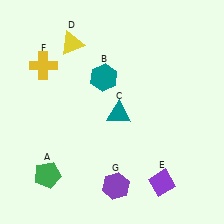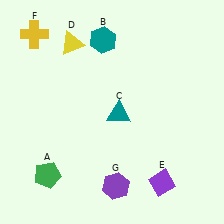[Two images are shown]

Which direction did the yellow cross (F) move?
The yellow cross (F) moved up.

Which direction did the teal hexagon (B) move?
The teal hexagon (B) moved up.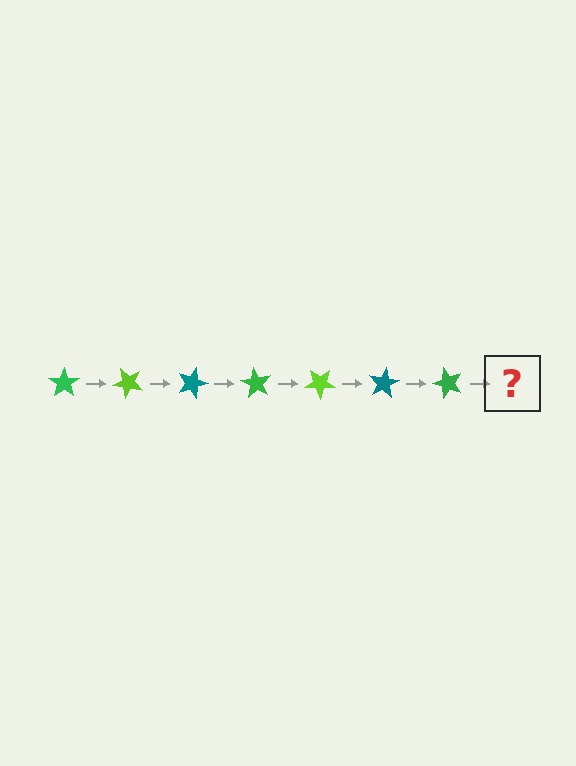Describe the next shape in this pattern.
It should be a lime star, rotated 315 degrees from the start.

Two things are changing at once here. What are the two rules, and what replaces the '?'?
The two rules are that it rotates 45 degrees each step and the color cycles through green, lime, and teal. The '?' should be a lime star, rotated 315 degrees from the start.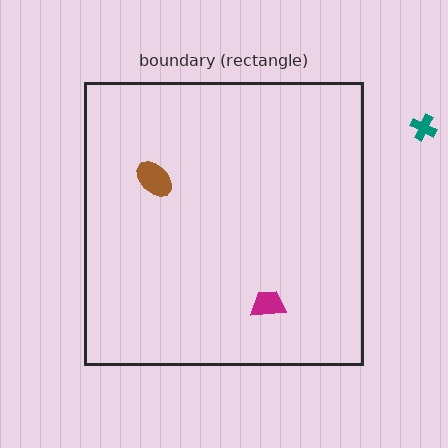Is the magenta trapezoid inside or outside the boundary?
Inside.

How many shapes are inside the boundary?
2 inside, 1 outside.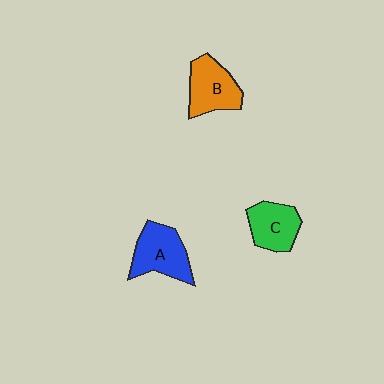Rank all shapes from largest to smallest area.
From largest to smallest: A (blue), B (orange), C (green).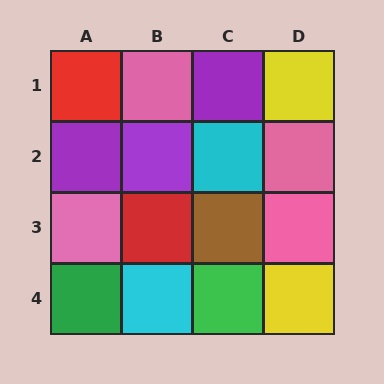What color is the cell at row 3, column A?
Pink.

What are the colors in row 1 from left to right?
Red, pink, purple, yellow.